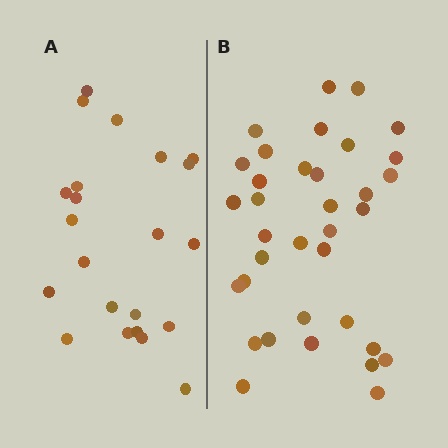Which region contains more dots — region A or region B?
Region B (the right region) has more dots.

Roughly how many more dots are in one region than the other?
Region B has approximately 15 more dots than region A.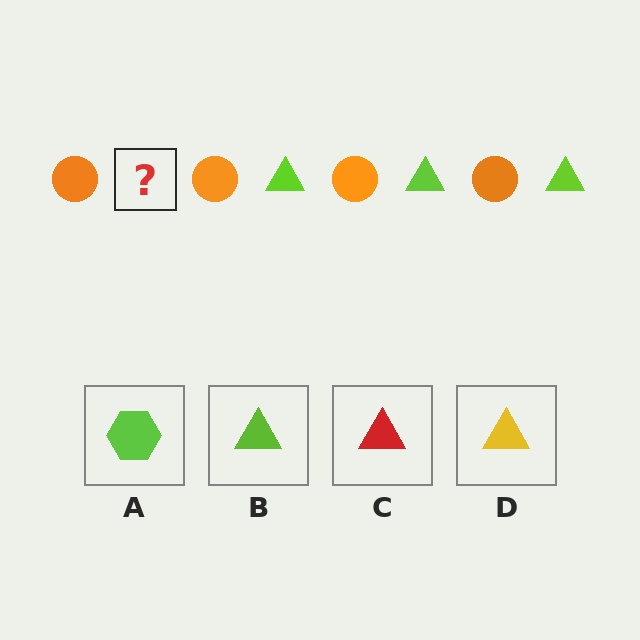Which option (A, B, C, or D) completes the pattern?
B.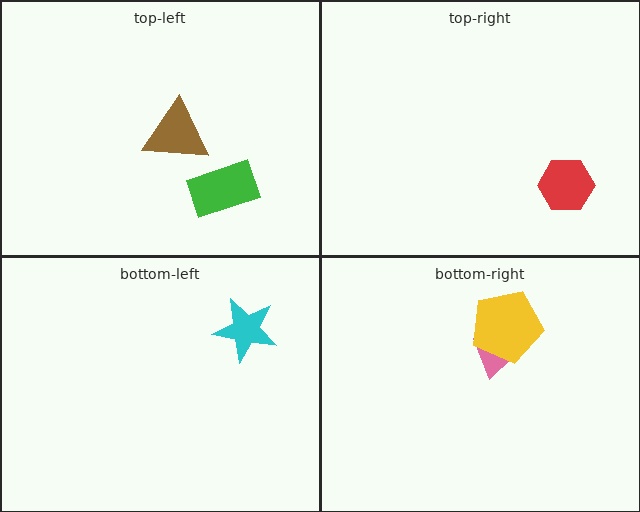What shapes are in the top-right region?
The red hexagon.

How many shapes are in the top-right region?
1.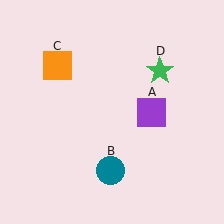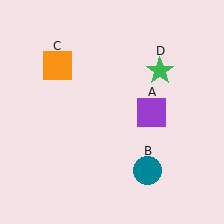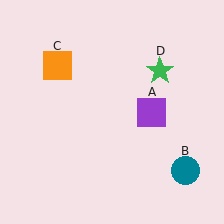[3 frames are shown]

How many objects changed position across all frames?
1 object changed position: teal circle (object B).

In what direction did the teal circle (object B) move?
The teal circle (object B) moved right.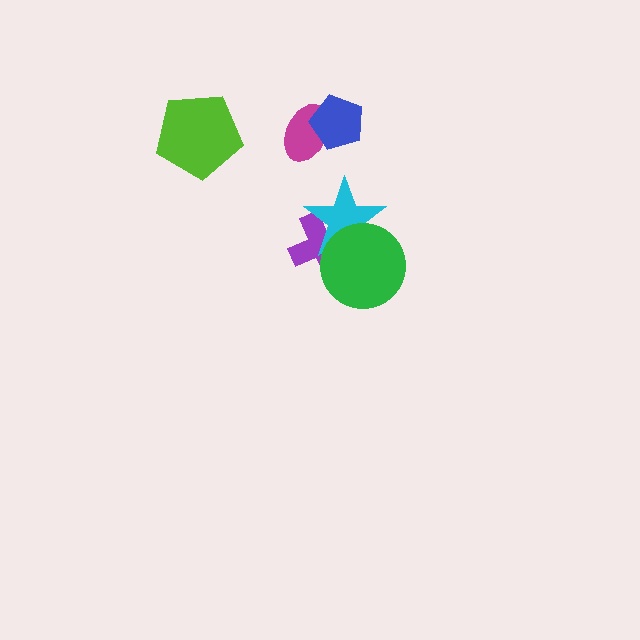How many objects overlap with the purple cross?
2 objects overlap with the purple cross.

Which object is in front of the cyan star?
The green circle is in front of the cyan star.